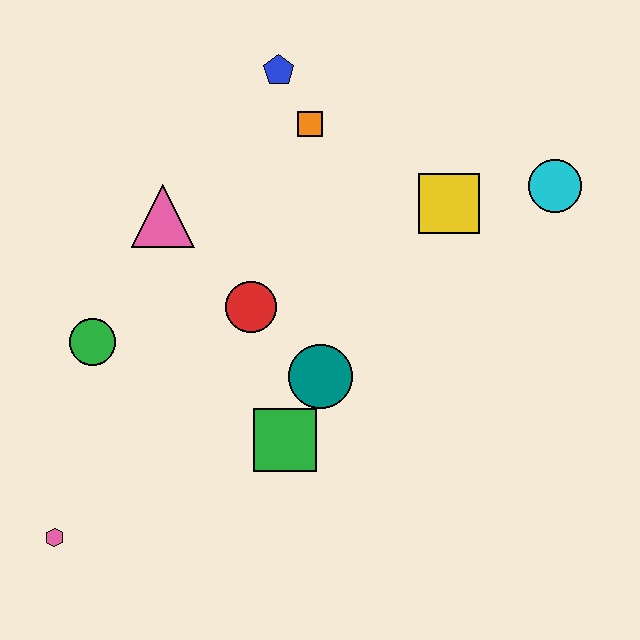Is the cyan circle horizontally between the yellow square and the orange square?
No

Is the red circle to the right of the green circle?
Yes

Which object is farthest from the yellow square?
The pink hexagon is farthest from the yellow square.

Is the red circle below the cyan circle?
Yes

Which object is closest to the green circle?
The pink triangle is closest to the green circle.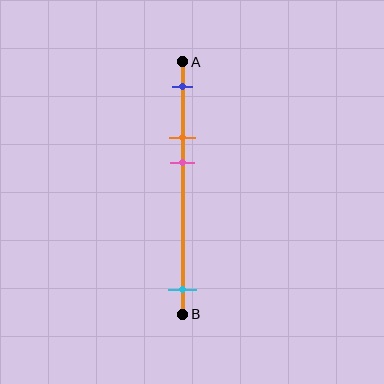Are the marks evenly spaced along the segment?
No, the marks are not evenly spaced.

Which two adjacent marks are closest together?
The orange and pink marks are the closest adjacent pair.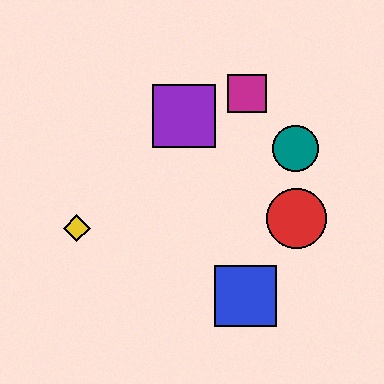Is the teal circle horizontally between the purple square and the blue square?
No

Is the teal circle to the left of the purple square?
No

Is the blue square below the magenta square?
Yes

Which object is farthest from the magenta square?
The yellow diamond is farthest from the magenta square.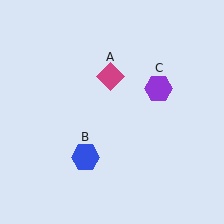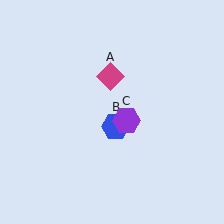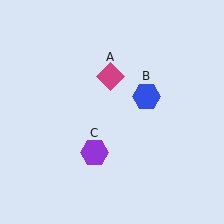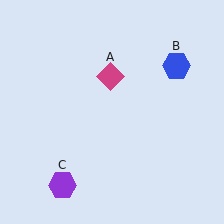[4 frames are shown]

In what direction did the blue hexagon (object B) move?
The blue hexagon (object B) moved up and to the right.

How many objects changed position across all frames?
2 objects changed position: blue hexagon (object B), purple hexagon (object C).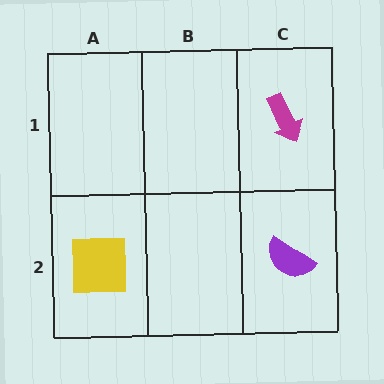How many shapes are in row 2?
2 shapes.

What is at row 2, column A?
A yellow square.